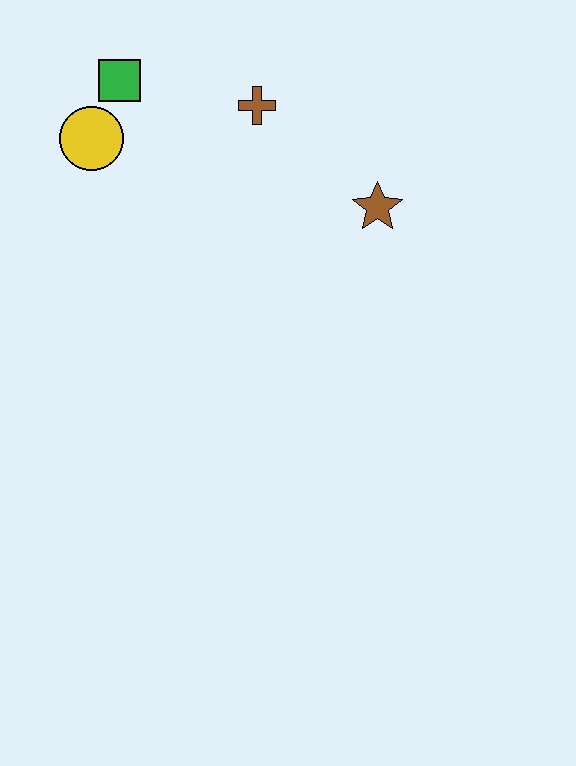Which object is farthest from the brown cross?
The yellow circle is farthest from the brown cross.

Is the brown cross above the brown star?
Yes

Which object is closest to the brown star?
The brown cross is closest to the brown star.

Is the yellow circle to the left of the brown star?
Yes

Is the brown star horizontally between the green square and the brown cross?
No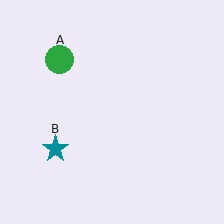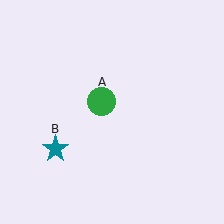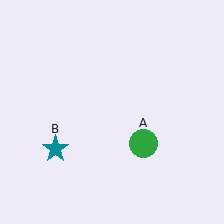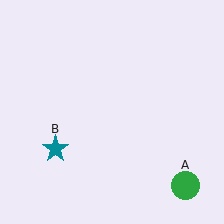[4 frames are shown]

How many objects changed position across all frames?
1 object changed position: green circle (object A).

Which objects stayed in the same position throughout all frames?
Teal star (object B) remained stationary.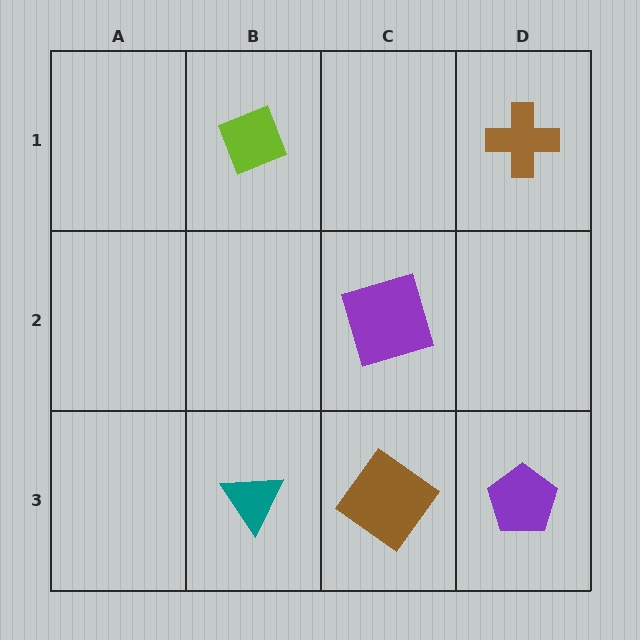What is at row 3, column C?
A brown diamond.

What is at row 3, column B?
A teal triangle.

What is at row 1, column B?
A lime diamond.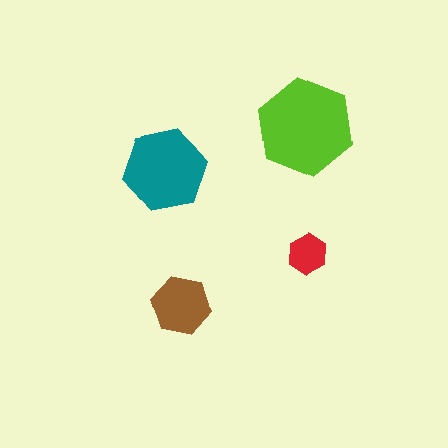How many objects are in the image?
There are 4 objects in the image.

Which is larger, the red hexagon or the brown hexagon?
The brown one.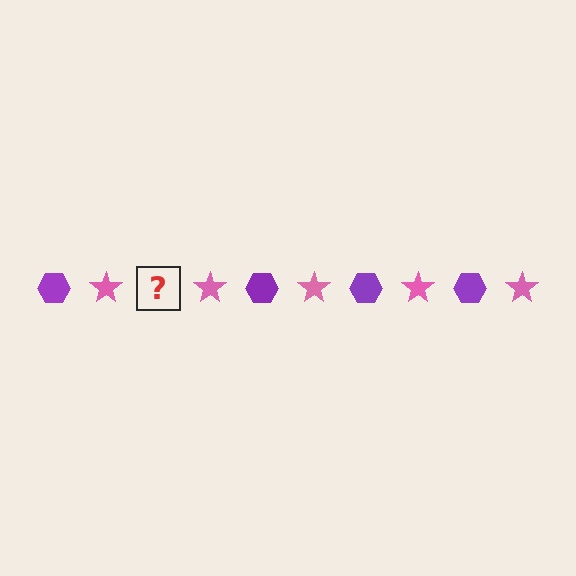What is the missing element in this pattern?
The missing element is a purple hexagon.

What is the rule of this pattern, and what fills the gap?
The rule is that the pattern alternates between purple hexagon and pink star. The gap should be filled with a purple hexagon.